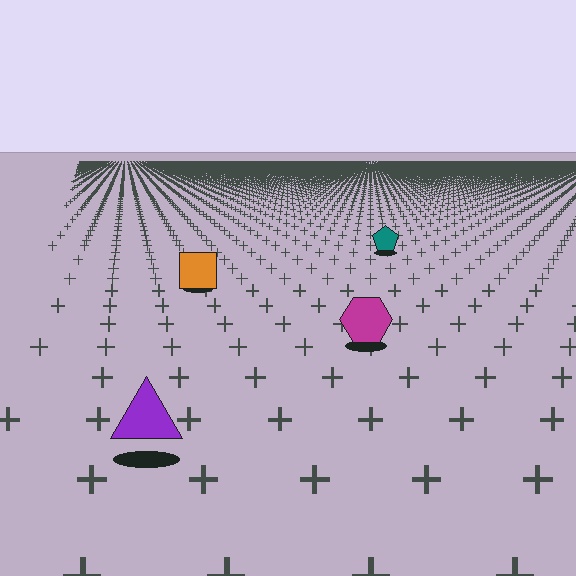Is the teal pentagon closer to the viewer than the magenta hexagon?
No. The magenta hexagon is closer — you can tell from the texture gradient: the ground texture is coarser near it.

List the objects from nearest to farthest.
From nearest to farthest: the purple triangle, the magenta hexagon, the orange square, the teal pentagon.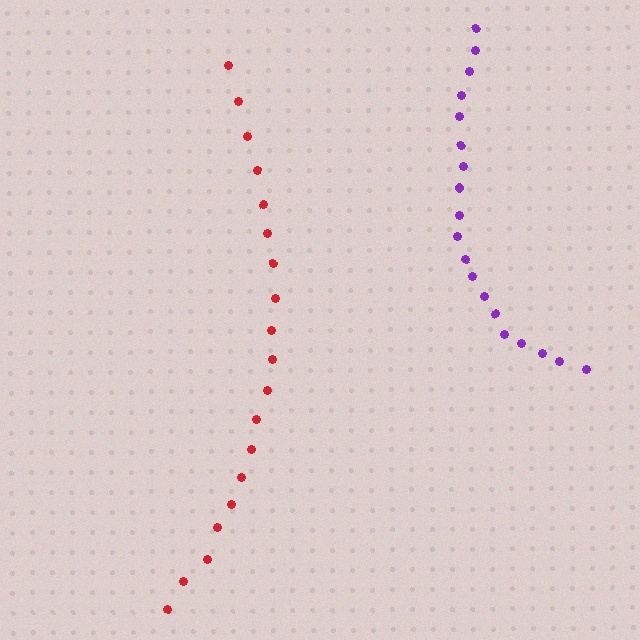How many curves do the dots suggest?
There are 2 distinct paths.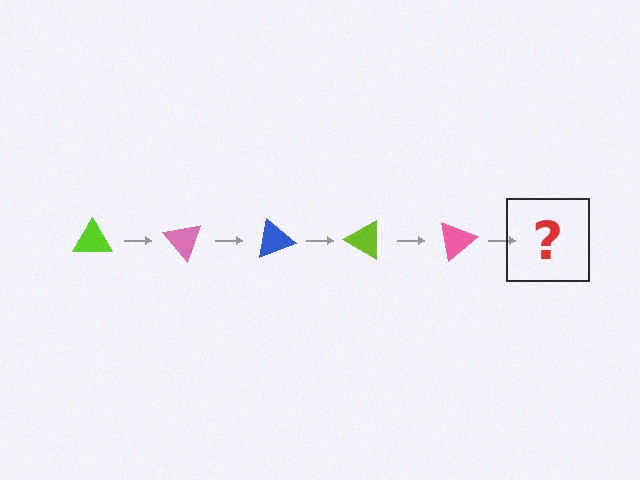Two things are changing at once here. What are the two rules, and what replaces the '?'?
The two rules are that it rotates 50 degrees each step and the color cycles through lime, pink, and blue. The '?' should be a blue triangle, rotated 250 degrees from the start.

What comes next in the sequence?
The next element should be a blue triangle, rotated 250 degrees from the start.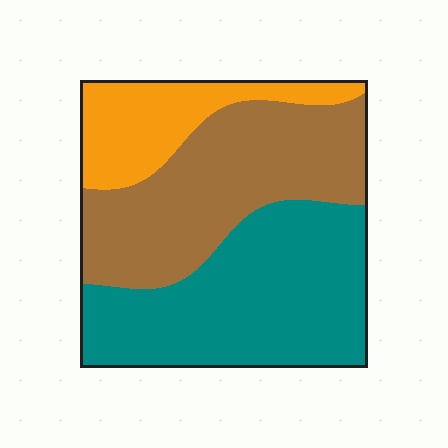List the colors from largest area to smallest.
From largest to smallest: teal, brown, orange.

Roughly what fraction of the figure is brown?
Brown takes up about three eighths (3/8) of the figure.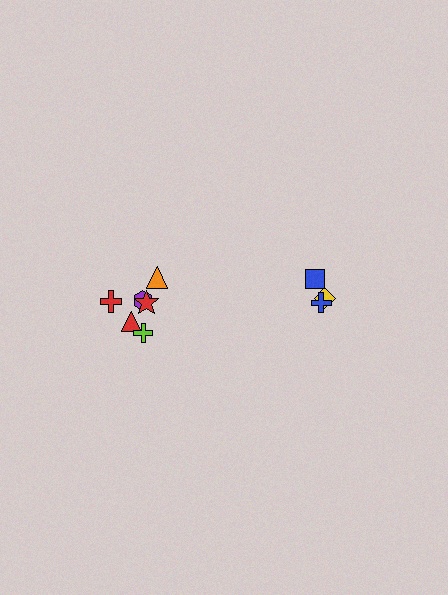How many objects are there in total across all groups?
There are 9 objects.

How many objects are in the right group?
There are 3 objects.